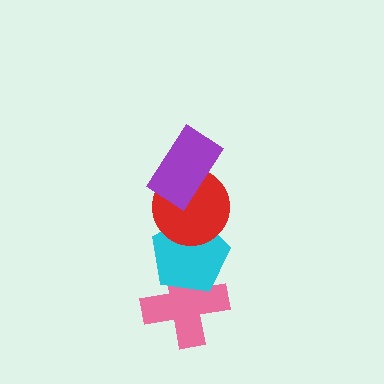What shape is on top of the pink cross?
The cyan pentagon is on top of the pink cross.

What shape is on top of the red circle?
The purple rectangle is on top of the red circle.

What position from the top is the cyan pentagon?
The cyan pentagon is 3rd from the top.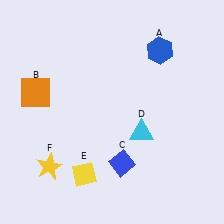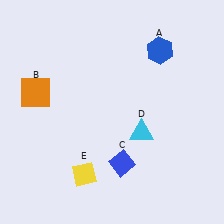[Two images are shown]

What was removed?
The yellow star (F) was removed in Image 2.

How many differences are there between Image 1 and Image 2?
There is 1 difference between the two images.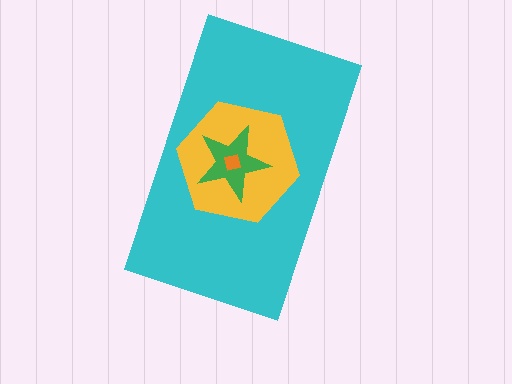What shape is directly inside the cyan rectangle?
The yellow hexagon.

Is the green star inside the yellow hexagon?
Yes.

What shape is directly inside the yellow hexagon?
The green star.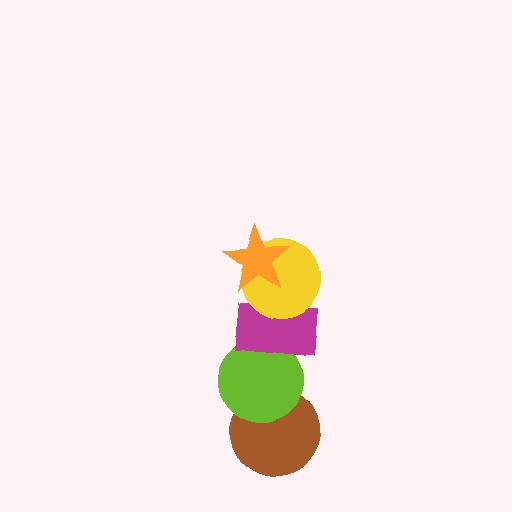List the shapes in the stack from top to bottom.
From top to bottom: the orange star, the yellow circle, the magenta rectangle, the lime circle, the brown circle.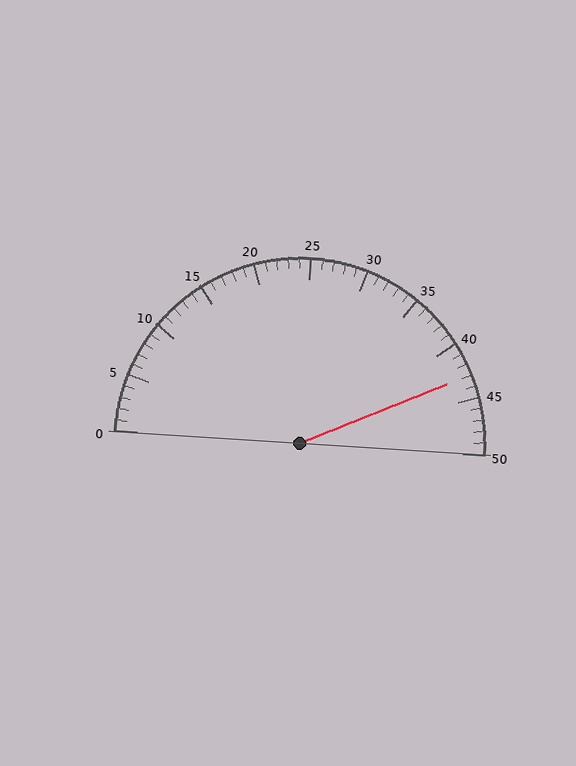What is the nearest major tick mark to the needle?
The nearest major tick mark is 45.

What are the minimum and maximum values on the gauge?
The gauge ranges from 0 to 50.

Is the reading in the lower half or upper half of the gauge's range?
The reading is in the upper half of the range (0 to 50).